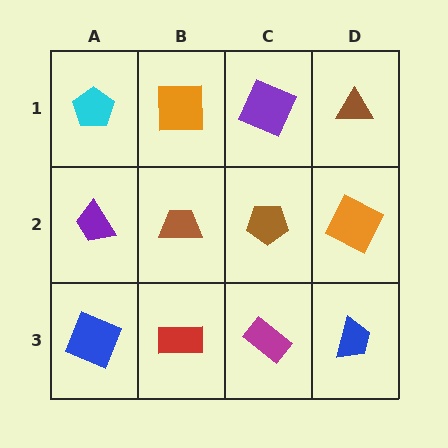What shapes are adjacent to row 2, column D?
A brown triangle (row 1, column D), a blue trapezoid (row 3, column D), a brown pentagon (row 2, column C).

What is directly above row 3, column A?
A purple trapezoid.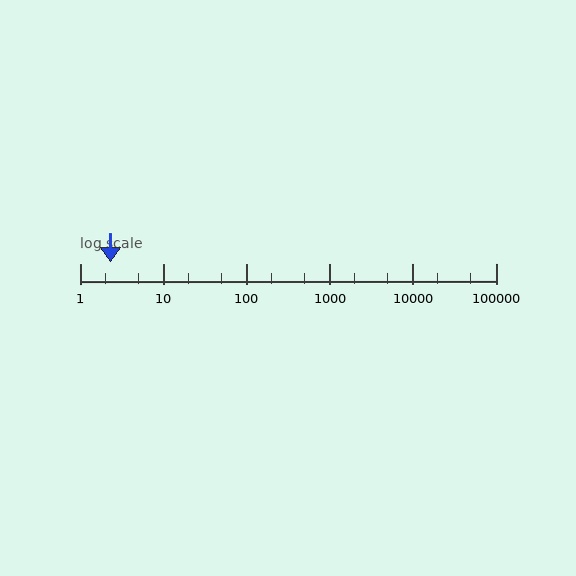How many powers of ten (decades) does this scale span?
The scale spans 5 decades, from 1 to 100000.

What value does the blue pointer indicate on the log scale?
The pointer indicates approximately 2.3.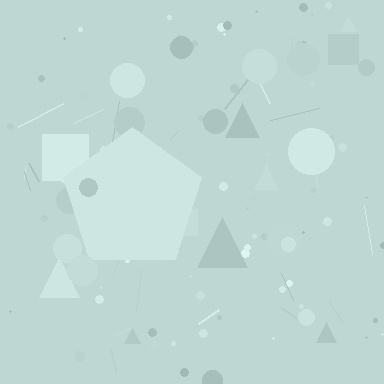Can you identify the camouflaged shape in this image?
The camouflaged shape is a pentagon.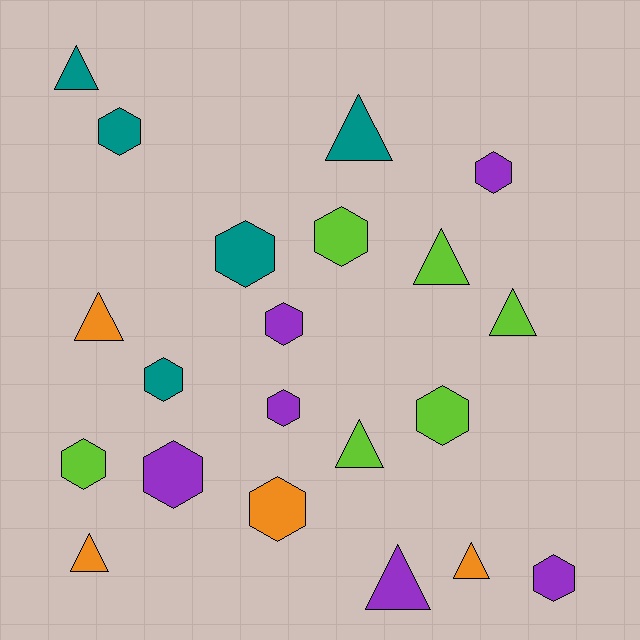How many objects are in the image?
There are 21 objects.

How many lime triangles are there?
There are 3 lime triangles.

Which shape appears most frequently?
Hexagon, with 12 objects.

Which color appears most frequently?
Purple, with 6 objects.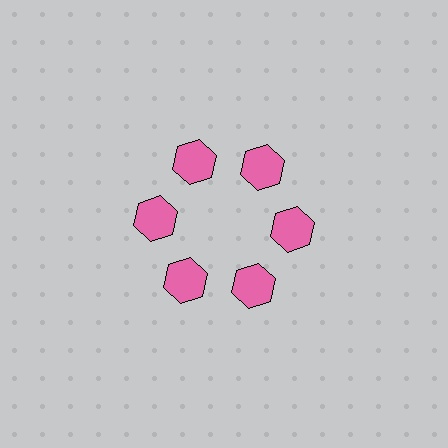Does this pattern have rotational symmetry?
Yes, this pattern has 6-fold rotational symmetry. It looks the same after rotating 60 degrees around the center.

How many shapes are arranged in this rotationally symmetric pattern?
There are 6 shapes, arranged in 6 groups of 1.